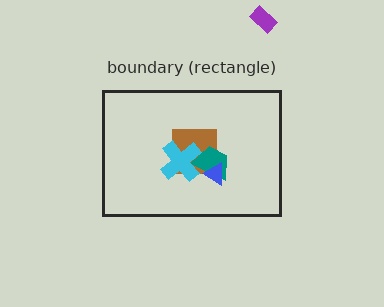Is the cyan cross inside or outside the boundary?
Inside.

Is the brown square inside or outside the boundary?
Inside.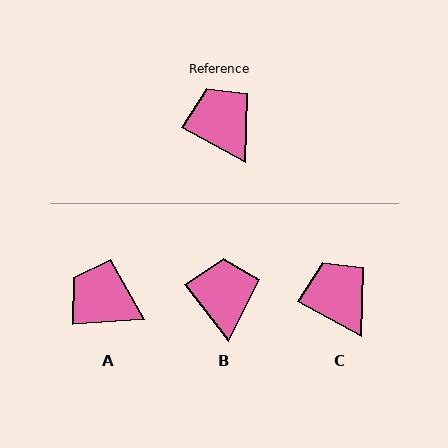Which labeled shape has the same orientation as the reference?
C.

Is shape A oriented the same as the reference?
No, it is off by about 32 degrees.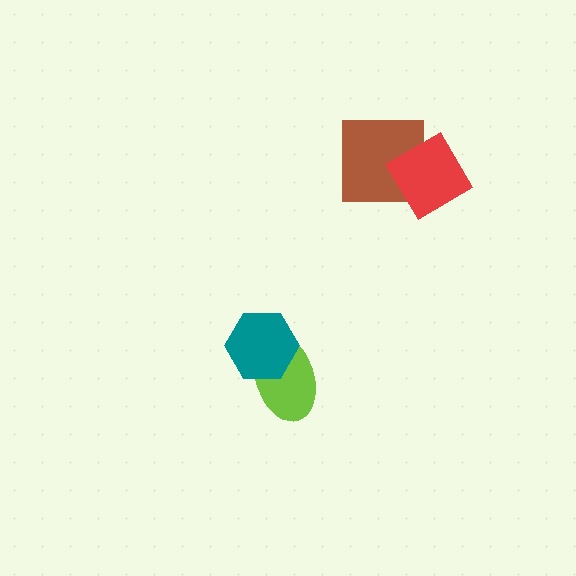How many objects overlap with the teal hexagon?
1 object overlaps with the teal hexagon.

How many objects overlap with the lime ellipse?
1 object overlaps with the lime ellipse.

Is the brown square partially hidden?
Yes, it is partially covered by another shape.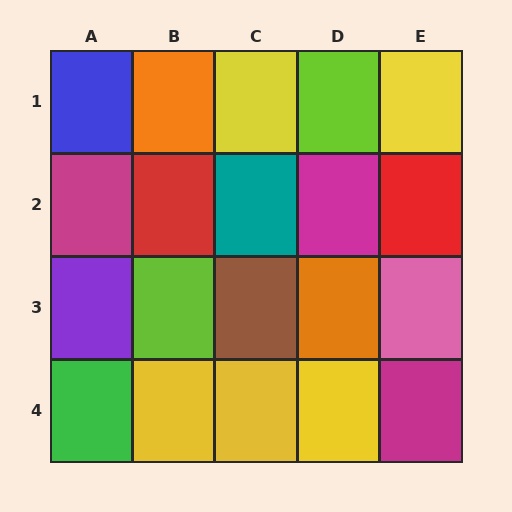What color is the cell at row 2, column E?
Red.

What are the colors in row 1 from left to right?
Blue, orange, yellow, lime, yellow.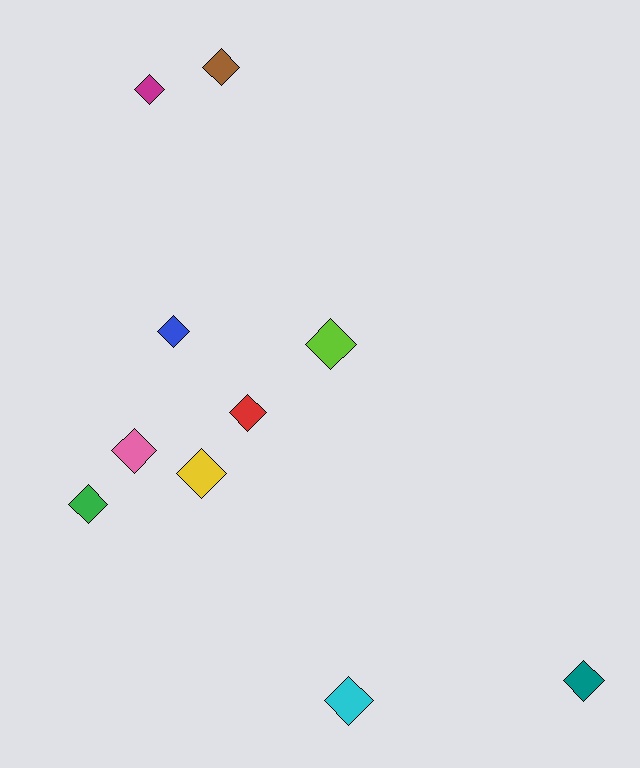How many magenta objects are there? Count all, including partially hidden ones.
There is 1 magenta object.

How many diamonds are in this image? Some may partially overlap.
There are 10 diamonds.